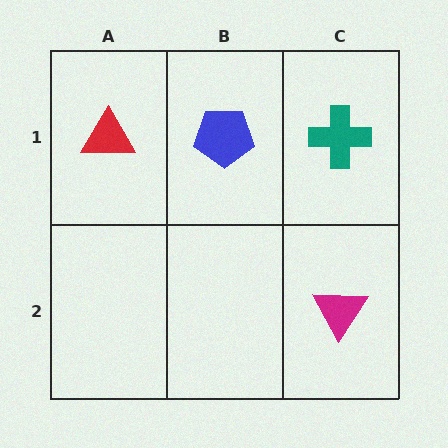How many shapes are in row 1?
3 shapes.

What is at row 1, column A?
A red triangle.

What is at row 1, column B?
A blue pentagon.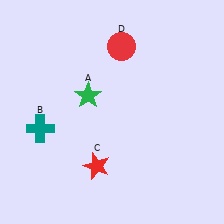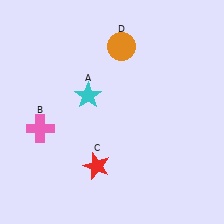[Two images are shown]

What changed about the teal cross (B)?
In Image 1, B is teal. In Image 2, it changed to pink.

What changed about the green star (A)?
In Image 1, A is green. In Image 2, it changed to cyan.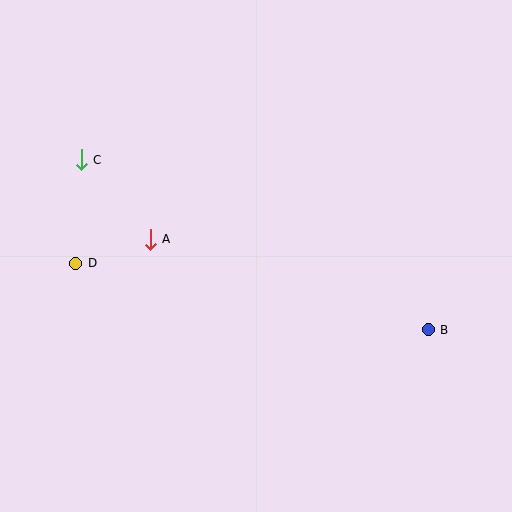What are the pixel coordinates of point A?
Point A is at (150, 239).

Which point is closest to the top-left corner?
Point C is closest to the top-left corner.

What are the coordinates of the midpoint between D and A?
The midpoint between D and A is at (113, 251).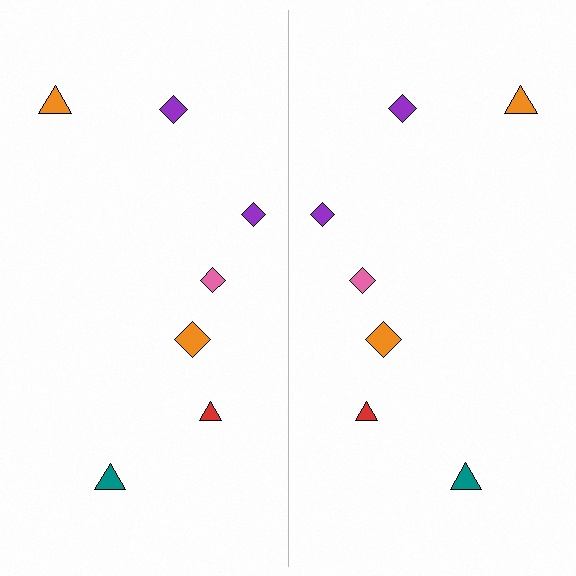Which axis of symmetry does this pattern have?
The pattern has a vertical axis of symmetry running through the center of the image.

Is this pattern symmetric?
Yes, this pattern has bilateral (reflection) symmetry.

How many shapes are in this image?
There are 14 shapes in this image.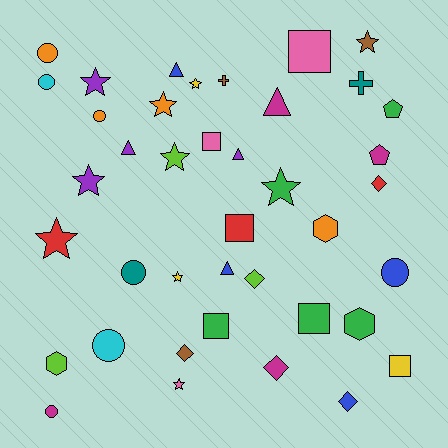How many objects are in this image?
There are 40 objects.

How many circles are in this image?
There are 7 circles.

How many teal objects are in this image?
There are 2 teal objects.